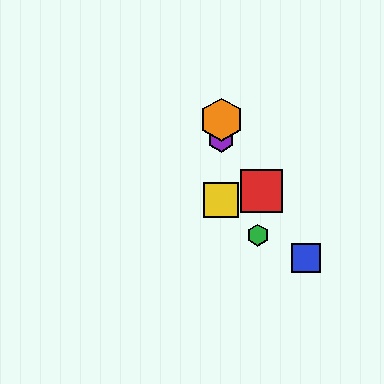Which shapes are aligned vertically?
The yellow square, the purple hexagon, the orange hexagon are aligned vertically.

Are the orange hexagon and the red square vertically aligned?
No, the orange hexagon is at x≈221 and the red square is at x≈262.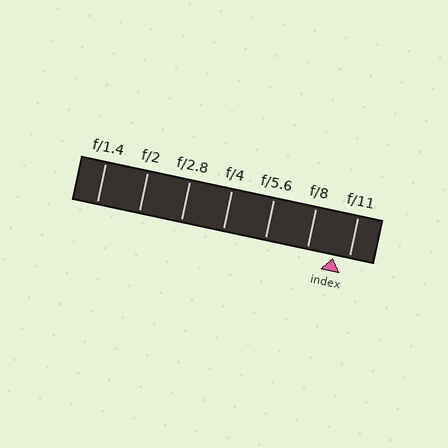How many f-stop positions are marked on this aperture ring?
There are 7 f-stop positions marked.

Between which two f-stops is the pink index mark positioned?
The index mark is between f/8 and f/11.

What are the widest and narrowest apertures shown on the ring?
The widest aperture shown is f/1.4 and the narrowest is f/11.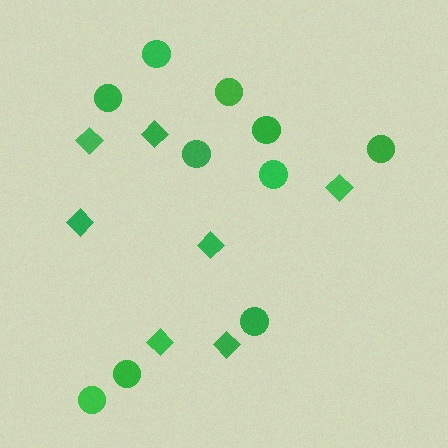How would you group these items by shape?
There are 2 groups: one group of circles (10) and one group of diamonds (7).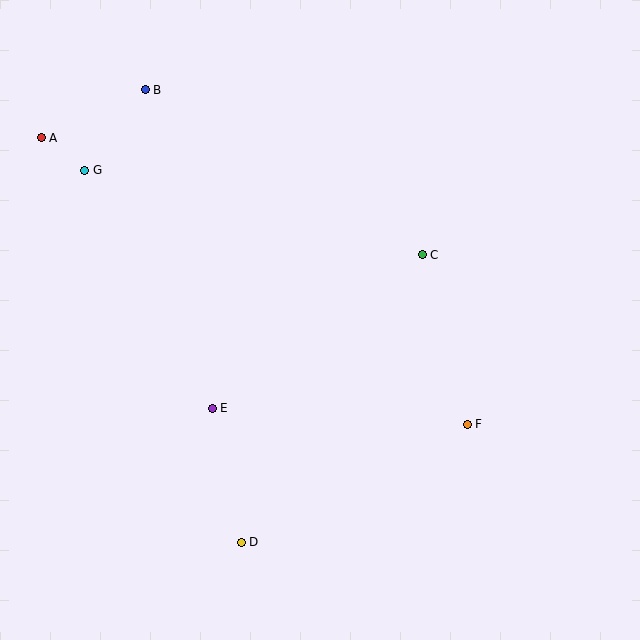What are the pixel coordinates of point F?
Point F is at (467, 424).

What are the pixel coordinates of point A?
Point A is at (41, 138).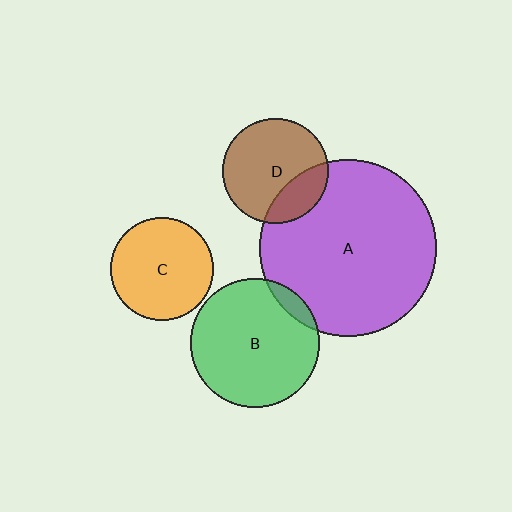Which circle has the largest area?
Circle A (purple).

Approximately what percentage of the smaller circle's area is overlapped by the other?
Approximately 10%.